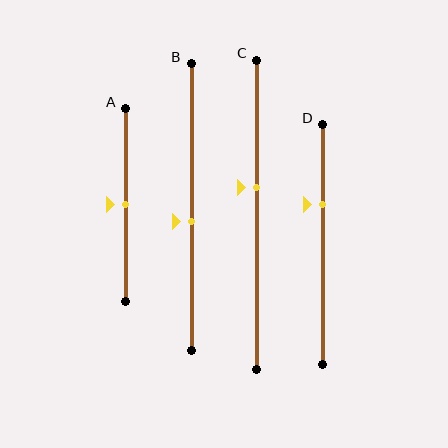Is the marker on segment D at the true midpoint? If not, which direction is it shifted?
No, the marker on segment D is shifted upward by about 17% of the segment length.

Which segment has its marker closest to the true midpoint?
Segment A has its marker closest to the true midpoint.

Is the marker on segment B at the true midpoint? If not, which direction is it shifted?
No, the marker on segment B is shifted downward by about 5% of the segment length.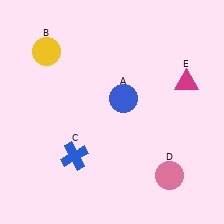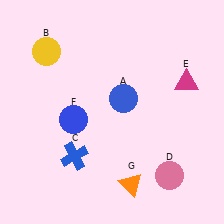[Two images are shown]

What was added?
A blue circle (F), an orange triangle (G) were added in Image 2.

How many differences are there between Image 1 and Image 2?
There are 2 differences between the two images.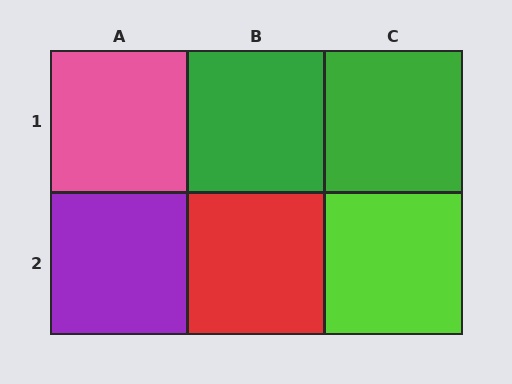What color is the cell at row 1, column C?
Green.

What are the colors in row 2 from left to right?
Purple, red, lime.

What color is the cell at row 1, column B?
Green.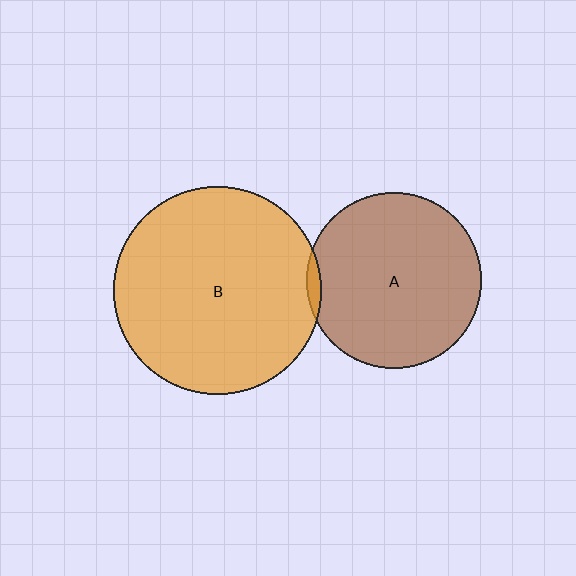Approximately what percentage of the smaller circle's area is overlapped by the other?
Approximately 5%.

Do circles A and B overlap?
Yes.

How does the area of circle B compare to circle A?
Approximately 1.4 times.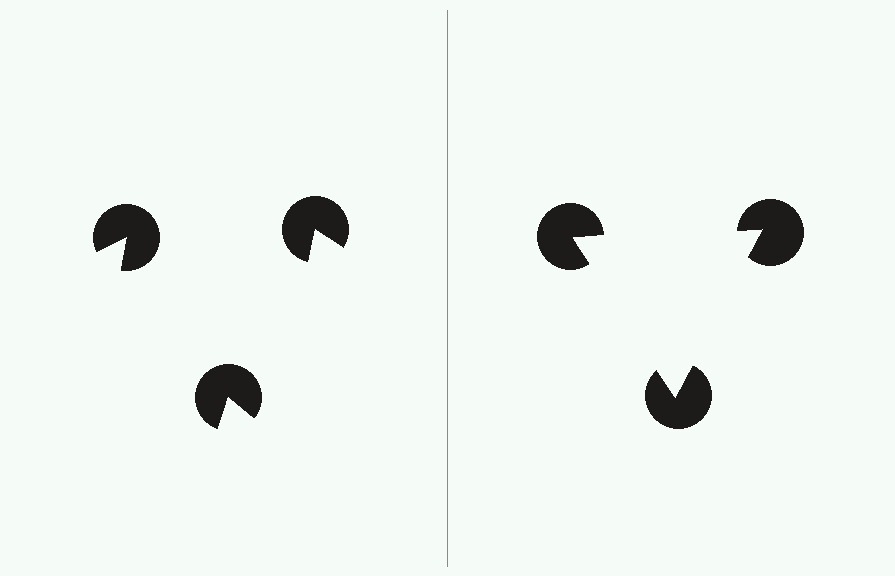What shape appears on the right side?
An illusory triangle.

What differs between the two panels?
The pac-man discs are positioned identically on both sides; only the wedge orientations differ. On the right they align to a triangle; on the left they are misaligned.